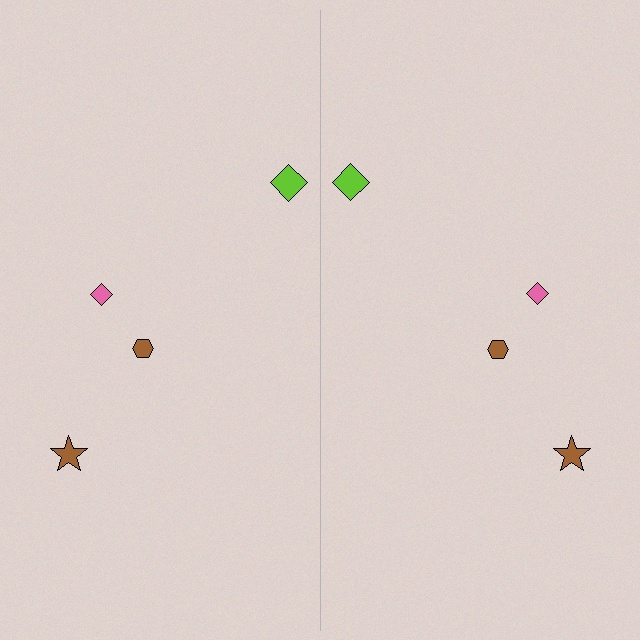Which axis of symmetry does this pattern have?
The pattern has a vertical axis of symmetry running through the center of the image.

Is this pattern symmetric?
Yes, this pattern has bilateral (reflection) symmetry.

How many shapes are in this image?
There are 8 shapes in this image.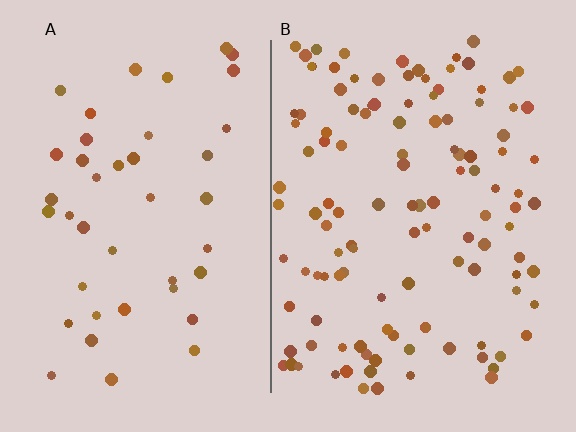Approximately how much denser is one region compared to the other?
Approximately 2.9× — region B over region A.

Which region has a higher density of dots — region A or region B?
B (the right).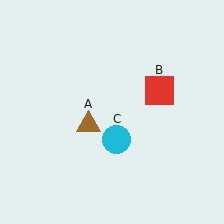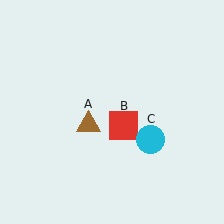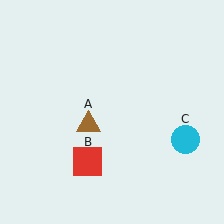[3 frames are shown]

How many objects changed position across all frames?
2 objects changed position: red square (object B), cyan circle (object C).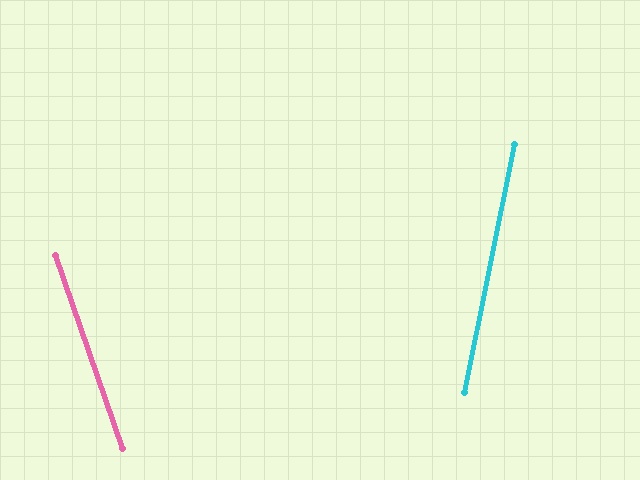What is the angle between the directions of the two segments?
Approximately 31 degrees.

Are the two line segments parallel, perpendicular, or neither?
Neither parallel nor perpendicular — they differ by about 31°.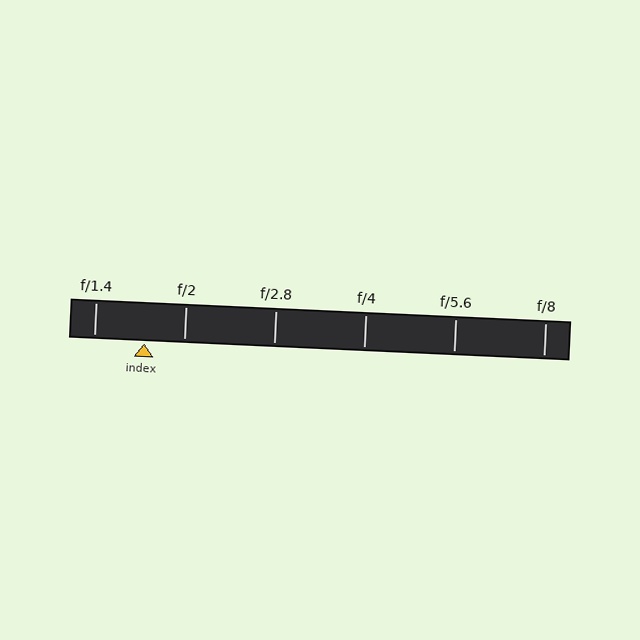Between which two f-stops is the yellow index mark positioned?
The index mark is between f/1.4 and f/2.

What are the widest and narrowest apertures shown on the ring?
The widest aperture shown is f/1.4 and the narrowest is f/8.